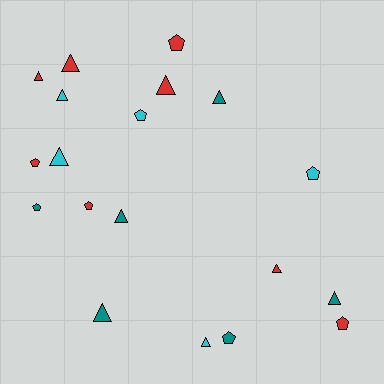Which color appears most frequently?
Red, with 8 objects.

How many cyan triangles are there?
There are 3 cyan triangles.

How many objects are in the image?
There are 19 objects.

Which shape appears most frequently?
Triangle, with 11 objects.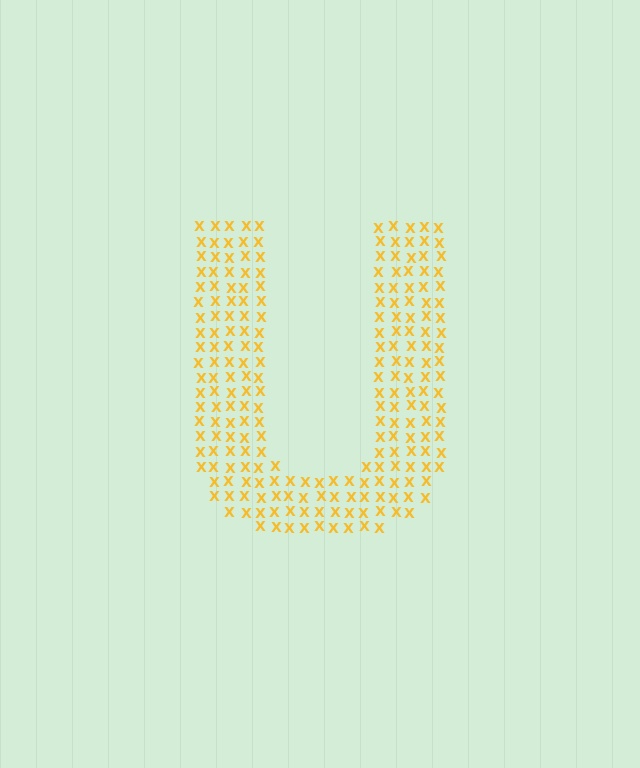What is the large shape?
The large shape is the letter U.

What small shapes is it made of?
It is made of small letter X's.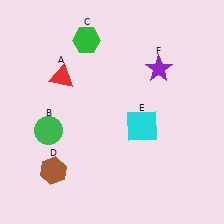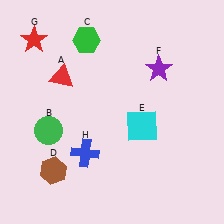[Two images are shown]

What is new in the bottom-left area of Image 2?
A blue cross (H) was added in the bottom-left area of Image 2.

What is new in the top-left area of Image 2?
A red star (G) was added in the top-left area of Image 2.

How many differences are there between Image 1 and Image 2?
There are 2 differences between the two images.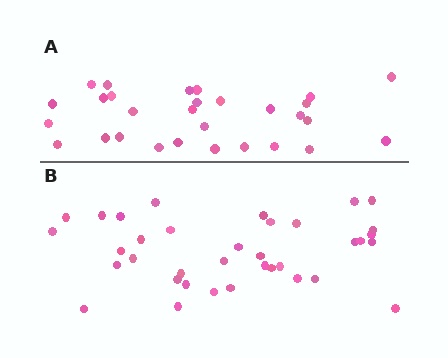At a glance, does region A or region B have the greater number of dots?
Region B (the bottom region) has more dots.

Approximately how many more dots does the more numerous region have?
Region B has roughly 8 or so more dots than region A.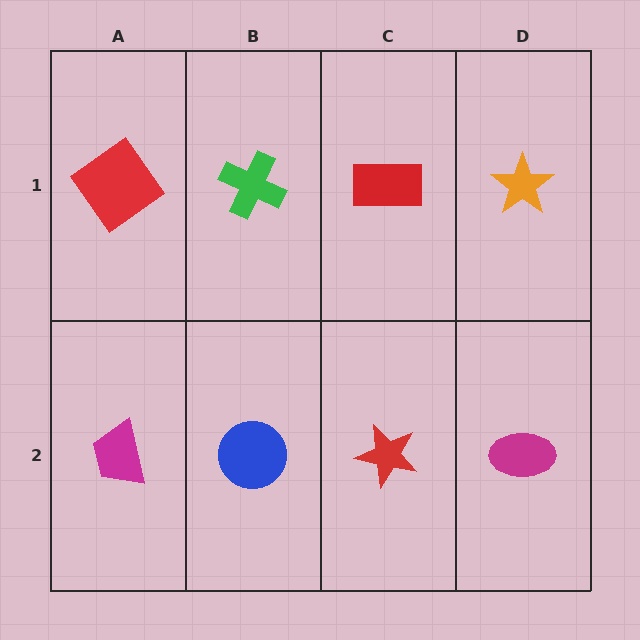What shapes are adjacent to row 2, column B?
A green cross (row 1, column B), a magenta trapezoid (row 2, column A), a red star (row 2, column C).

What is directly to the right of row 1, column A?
A green cross.